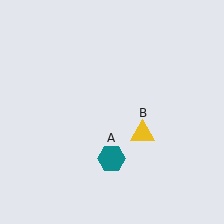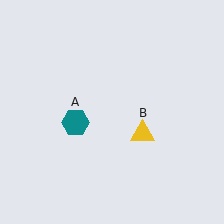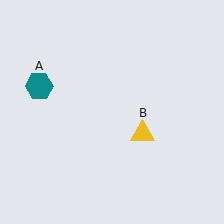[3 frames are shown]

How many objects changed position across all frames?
1 object changed position: teal hexagon (object A).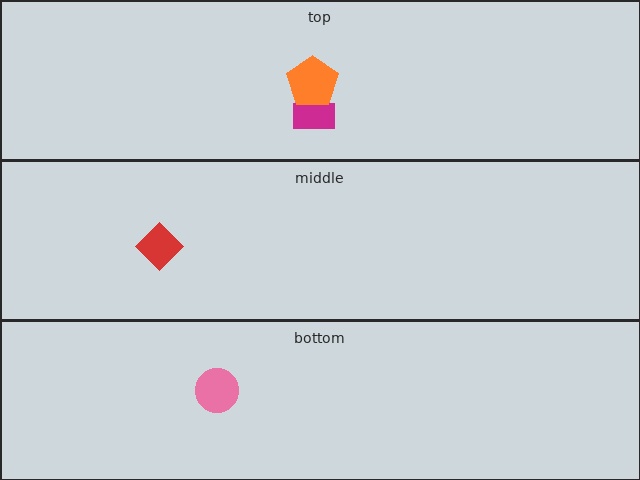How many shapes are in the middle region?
1.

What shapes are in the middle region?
The red diamond.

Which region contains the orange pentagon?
The top region.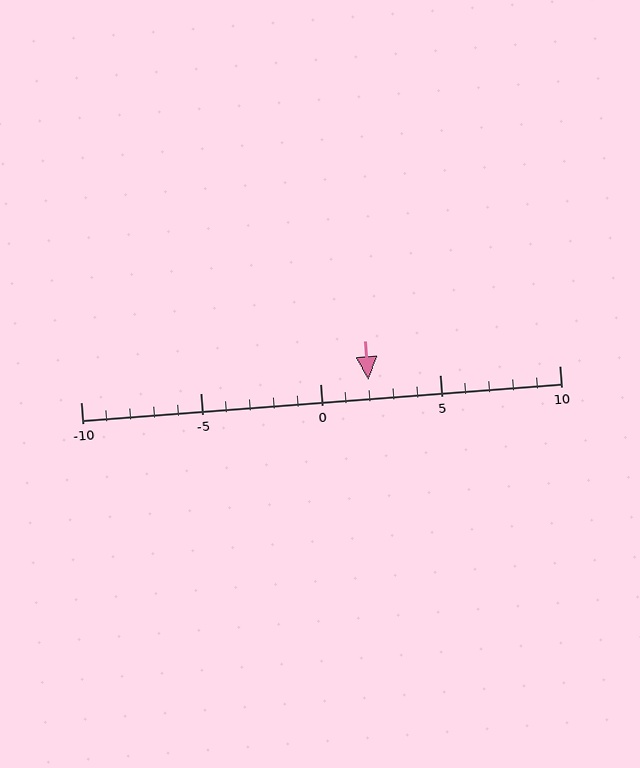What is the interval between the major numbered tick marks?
The major tick marks are spaced 5 units apart.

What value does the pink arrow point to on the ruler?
The pink arrow points to approximately 2.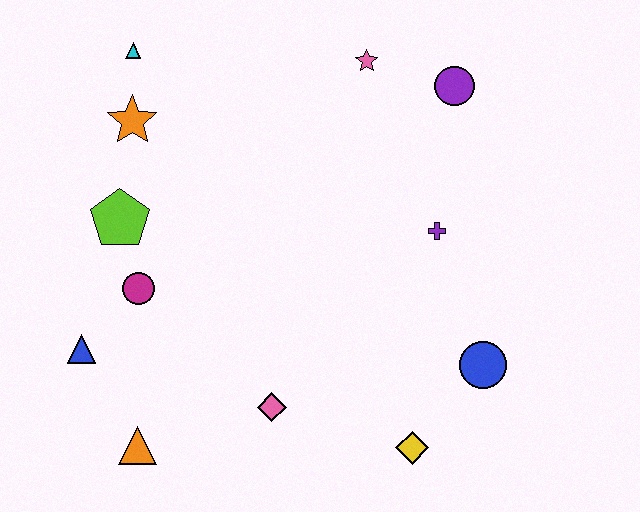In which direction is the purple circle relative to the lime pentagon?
The purple circle is to the right of the lime pentagon.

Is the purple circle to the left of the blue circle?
Yes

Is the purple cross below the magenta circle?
No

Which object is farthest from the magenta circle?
The purple circle is farthest from the magenta circle.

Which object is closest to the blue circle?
The yellow diamond is closest to the blue circle.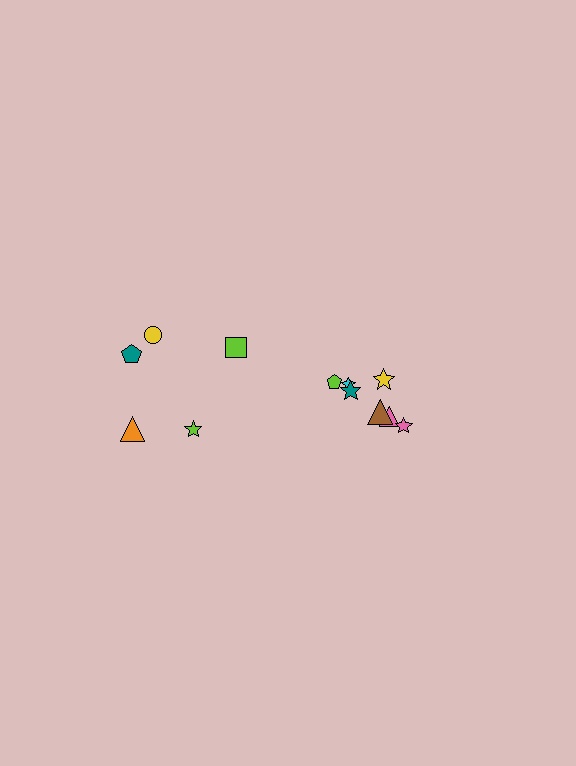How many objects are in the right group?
There are 7 objects.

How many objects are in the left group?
There are 5 objects.